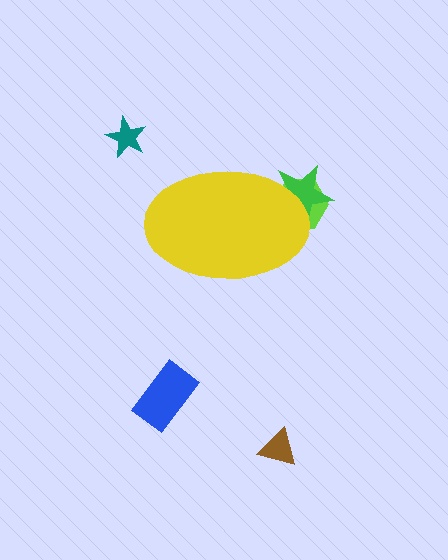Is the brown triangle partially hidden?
No, the brown triangle is fully visible.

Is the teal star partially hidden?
No, the teal star is fully visible.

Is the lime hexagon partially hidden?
Yes, the lime hexagon is partially hidden behind the yellow ellipse.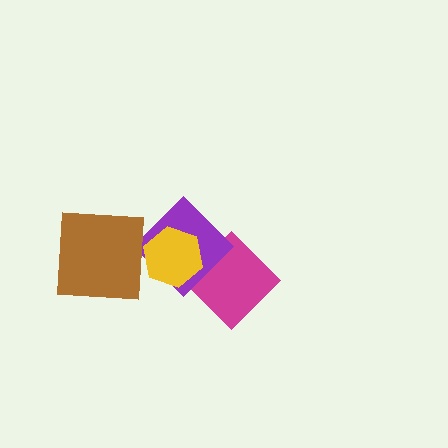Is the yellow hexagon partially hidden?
No, no other shape covers it.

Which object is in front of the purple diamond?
The yellow hexagon is in front of the purple diamond.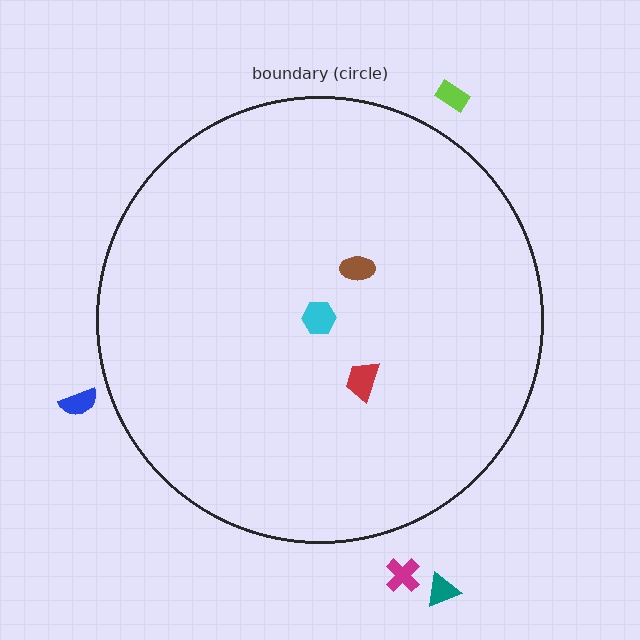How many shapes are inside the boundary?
3 inside, 4 outside.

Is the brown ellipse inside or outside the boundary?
Inside.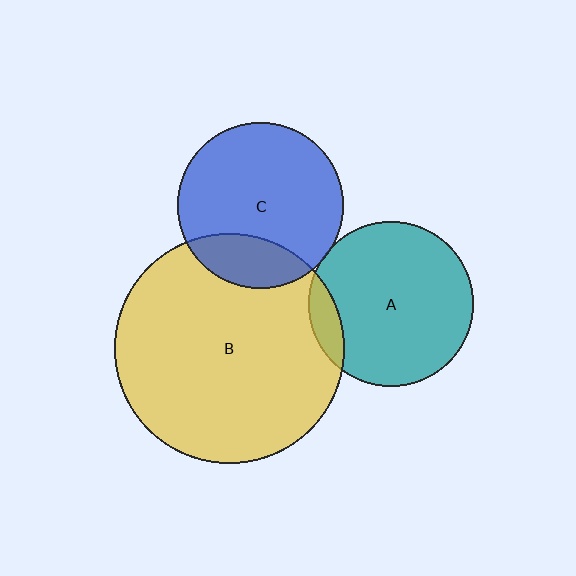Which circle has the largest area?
Circle B (yellow).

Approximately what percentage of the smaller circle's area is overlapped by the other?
Approximately 10%.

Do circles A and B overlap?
Yes.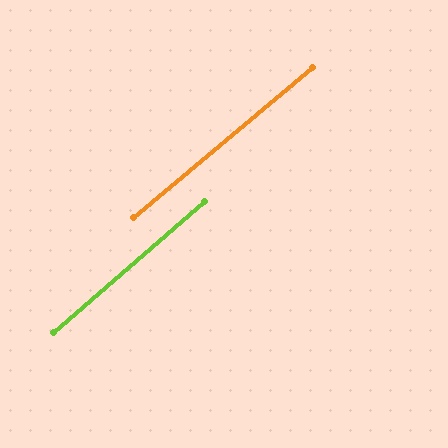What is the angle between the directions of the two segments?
Approximately 1 degree.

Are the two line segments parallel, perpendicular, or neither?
Parallel — their directions differ by only 0.7°.